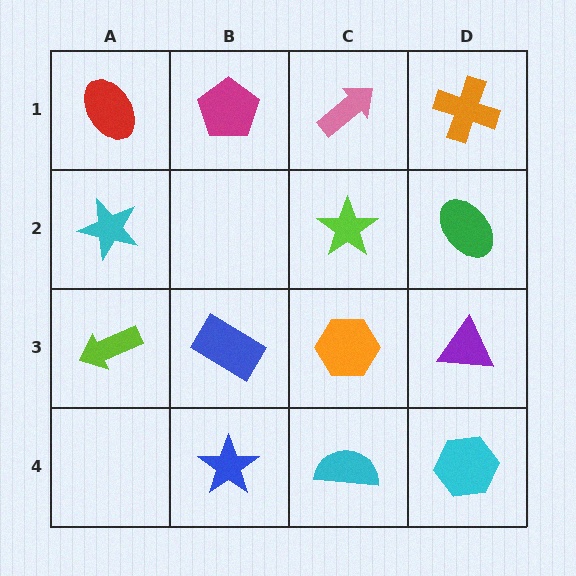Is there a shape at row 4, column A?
No, that cell is empty.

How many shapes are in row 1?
4 shapes.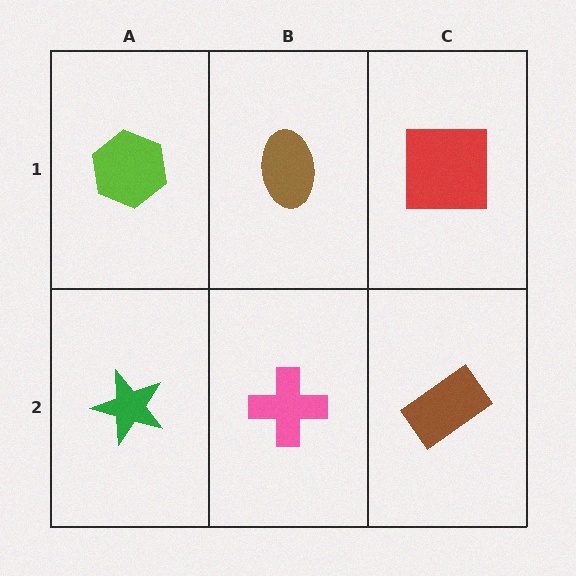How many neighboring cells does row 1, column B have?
3.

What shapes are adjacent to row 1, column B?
A pink cross (row 2, column B), a lime hexagon (row 1, column A), a red square (row 1, column C).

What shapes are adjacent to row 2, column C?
A red square (row 1, column C), a pink cross (row 2, column B).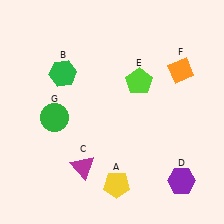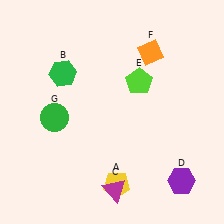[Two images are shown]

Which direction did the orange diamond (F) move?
The orange diamond (F) moved left.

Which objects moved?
The objects that moved are: the magenta triangle (C), the orange diamond (F).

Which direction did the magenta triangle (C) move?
The magenta triangle (C) moved right.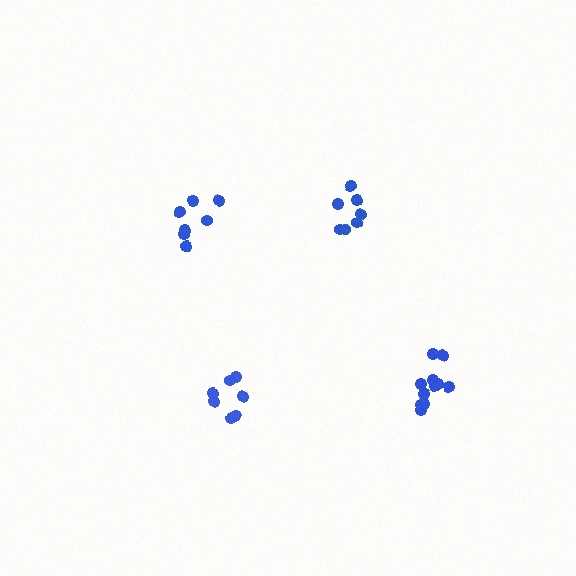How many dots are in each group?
Group 1: 12 dots, Group 2: 7 dots, Group 3: 7 dots, Group 4: 7 dots (33 total).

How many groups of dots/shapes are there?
There are 4 groups.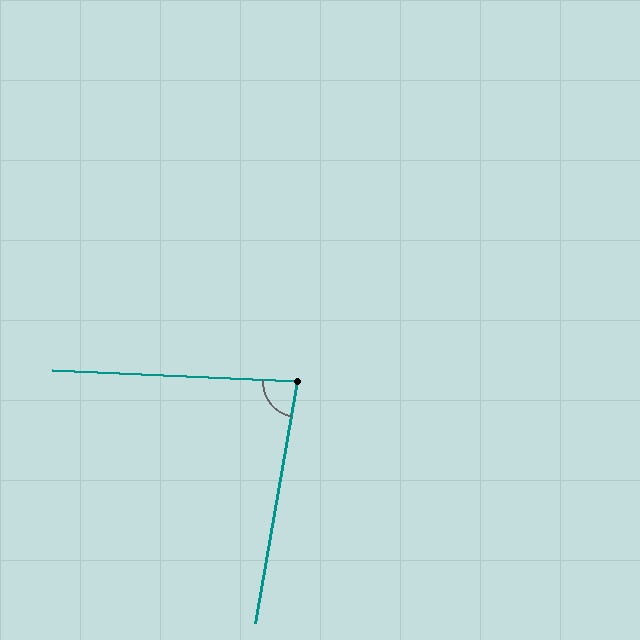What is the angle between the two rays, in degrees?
Approximately 83 degrees.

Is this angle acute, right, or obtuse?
It is acute.